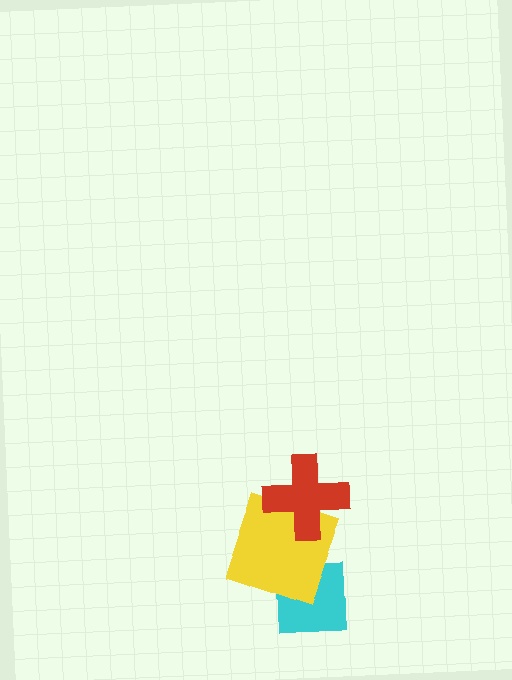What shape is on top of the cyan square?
The yellow square is on top of the cyan square.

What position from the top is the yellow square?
The yellow square is 2nd from the top.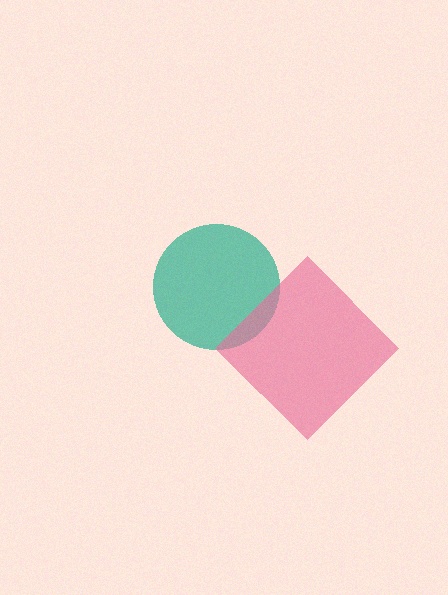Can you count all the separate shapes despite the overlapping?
Yes, there are 2 separate shapes.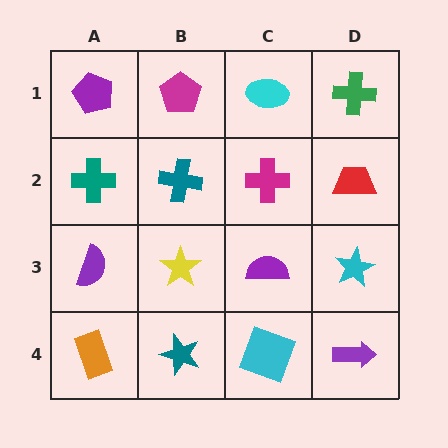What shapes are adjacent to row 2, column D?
A green cross (row 1, column D), a cyan star (row 3, column D), a magenta cross (row 2, column C).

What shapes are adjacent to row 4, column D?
A cyan star (row 3, column D), a cyan square (row 4, column C).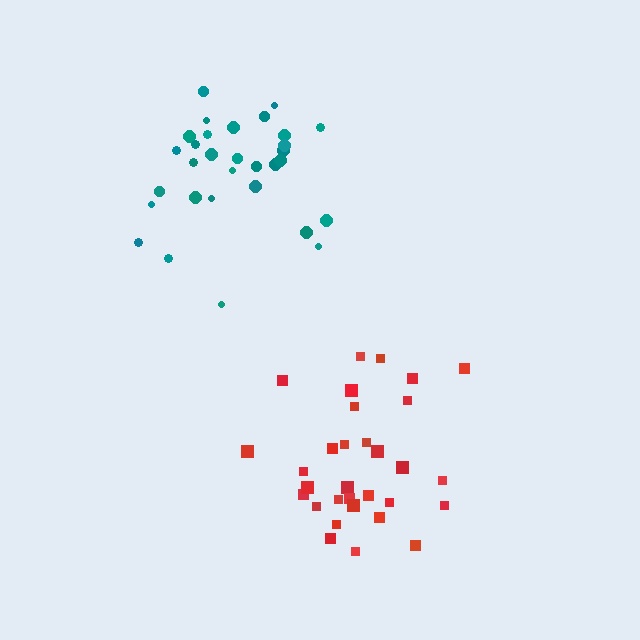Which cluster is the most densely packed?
Teal.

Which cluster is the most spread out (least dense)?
Red.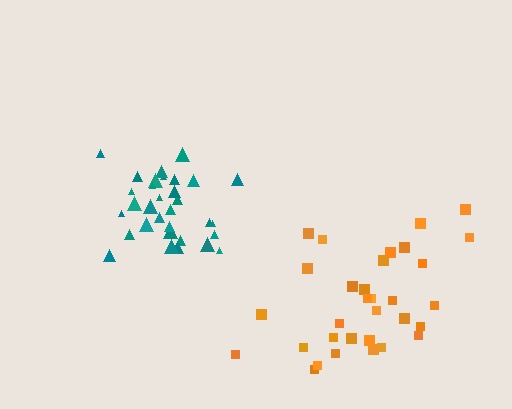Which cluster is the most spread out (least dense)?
Orange.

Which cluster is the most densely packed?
Teal.